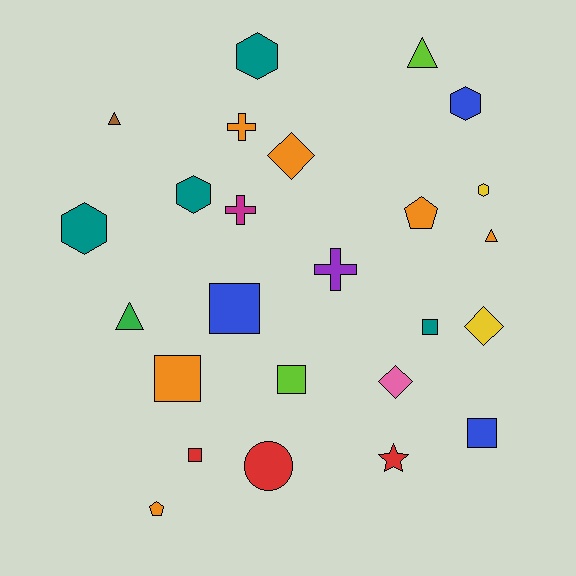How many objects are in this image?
There are 25 objects.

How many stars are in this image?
There is 1 star.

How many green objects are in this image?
There is 1 green object.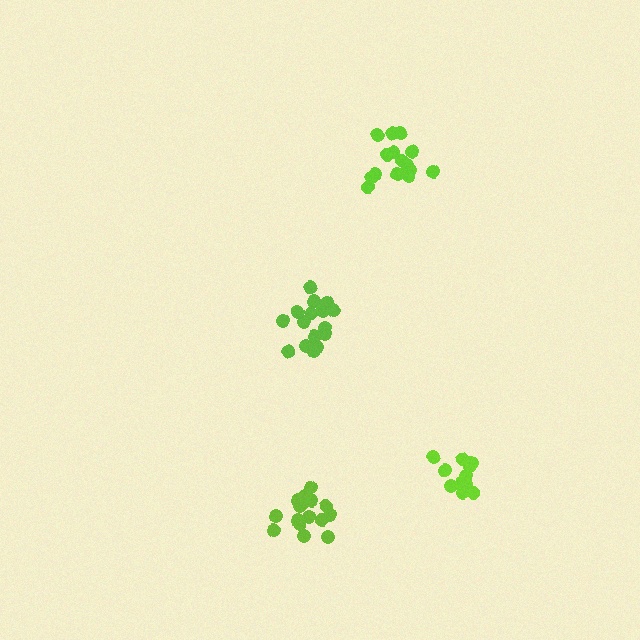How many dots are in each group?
Group 1: 12 dots, Group 2: 17 dots, Group 3: 15 dots, Group 4: 16 dots (60 total).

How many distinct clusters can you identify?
There are 4 distinct clusters.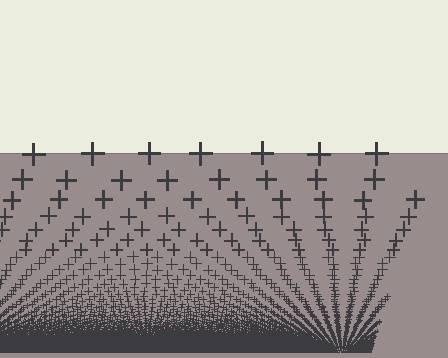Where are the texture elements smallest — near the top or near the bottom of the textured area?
Near the bottom.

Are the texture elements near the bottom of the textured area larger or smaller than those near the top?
Smaller. The gradient is inverted — elements near the bottom are smaller and denser.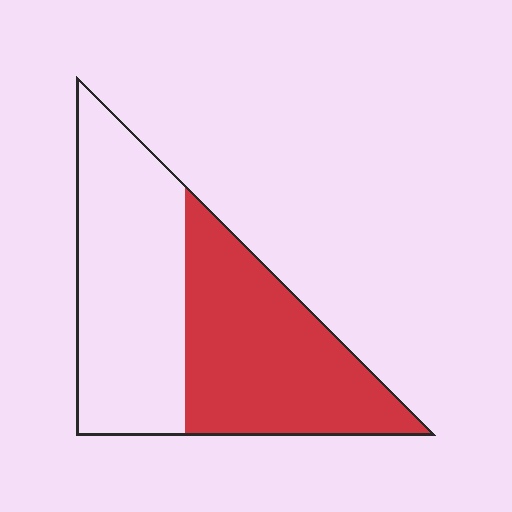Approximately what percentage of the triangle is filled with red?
Approximately 50%.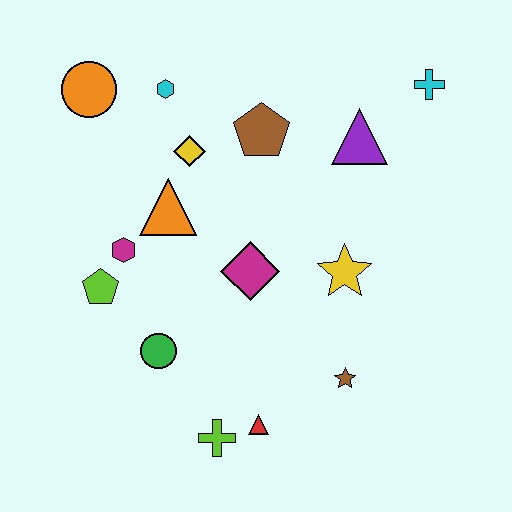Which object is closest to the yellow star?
The magenta diamond is closest to the yellow star.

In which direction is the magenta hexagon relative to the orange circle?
The magenta hexagon is below the orange circle.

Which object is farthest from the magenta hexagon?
The cyan cross is farthest from the magenta hexagon.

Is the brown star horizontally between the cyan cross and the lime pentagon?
Yes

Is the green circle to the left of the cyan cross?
Yes